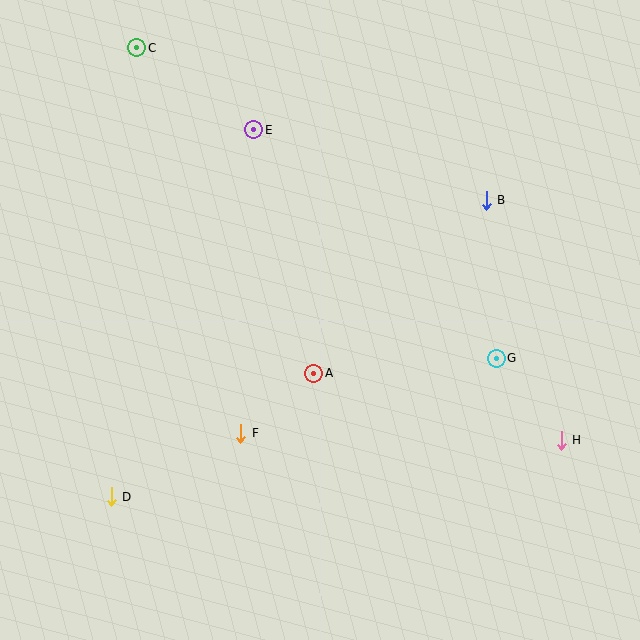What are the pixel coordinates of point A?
Point A is at (314, 373).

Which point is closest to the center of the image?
Point A at (314, 373) is closest to the center.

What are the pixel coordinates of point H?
Point H is at (561, 440).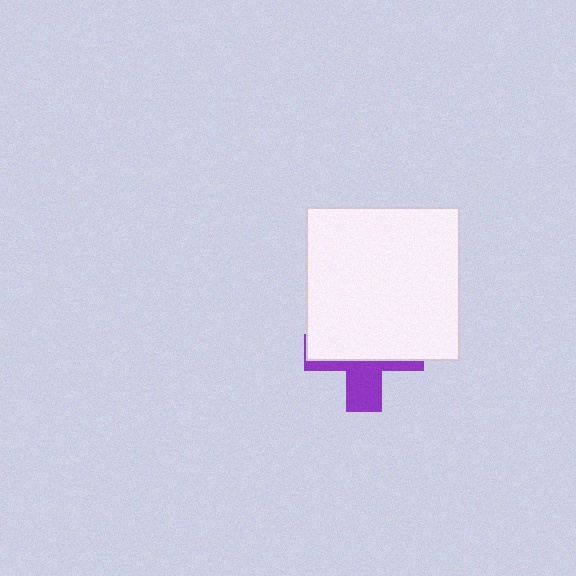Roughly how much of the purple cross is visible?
A small part of it is visible (roughly 36%).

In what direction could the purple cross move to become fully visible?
The purple cross could move down. That would shift it out from behind the white square entirely.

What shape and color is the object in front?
The object in front is a white square.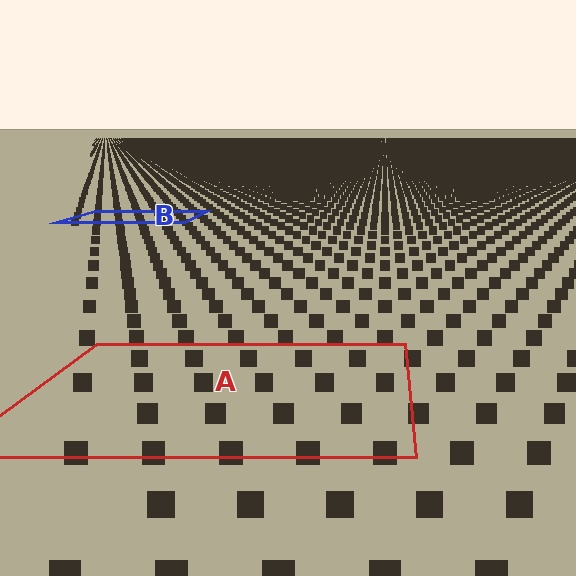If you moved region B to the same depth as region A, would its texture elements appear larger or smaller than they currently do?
They would appear larger. At a closer depth, the same texture elements are projected at a bigger on-screen size.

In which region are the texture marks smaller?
The texture marks are smaller in region B, because it is farther away.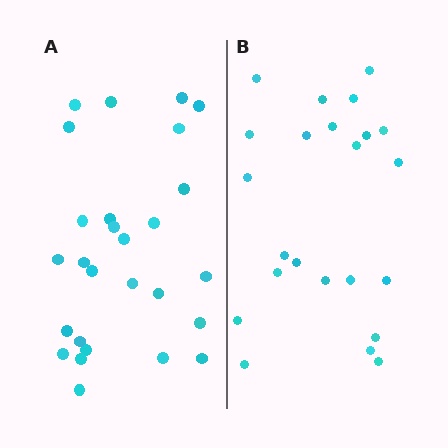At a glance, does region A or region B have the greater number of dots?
Region A (the left region) has more dots.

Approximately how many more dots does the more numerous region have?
Region A has about 4 more dots than region B.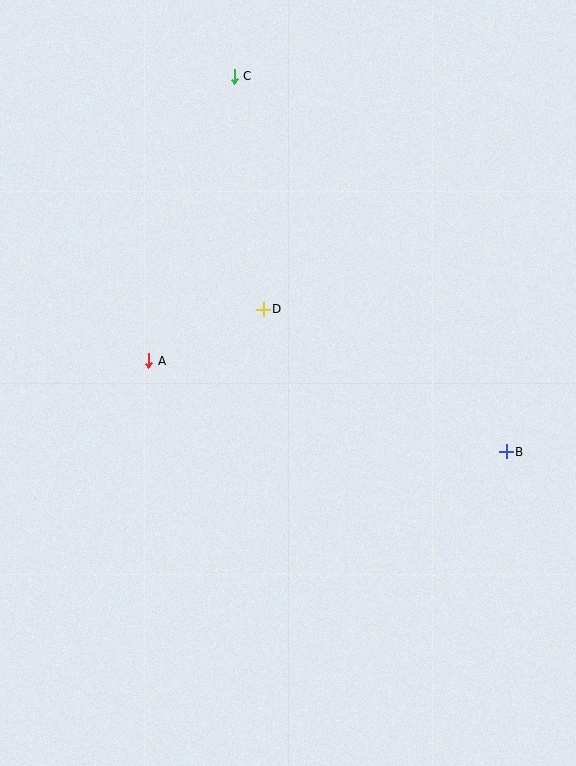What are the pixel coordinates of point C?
Point C is at (234, 76).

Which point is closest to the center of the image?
Point D at (263, 309) is closest to the center.